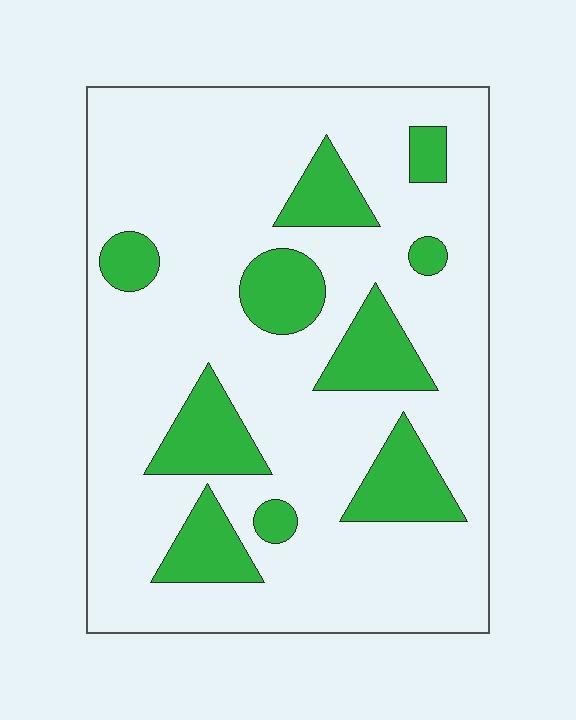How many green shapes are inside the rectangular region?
10.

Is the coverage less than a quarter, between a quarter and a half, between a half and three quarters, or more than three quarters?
Less than a quarter.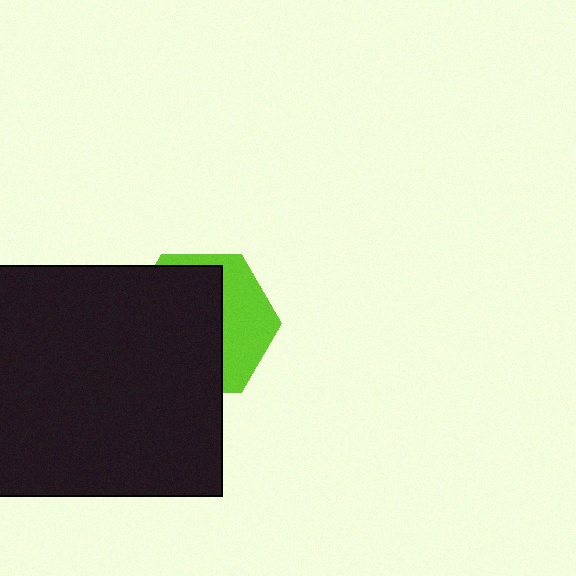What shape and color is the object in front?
The object in front is a black square.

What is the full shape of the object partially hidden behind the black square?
The partially hidden object is a lime hexagon.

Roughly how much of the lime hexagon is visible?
A small part of it is visible (roughly 36%).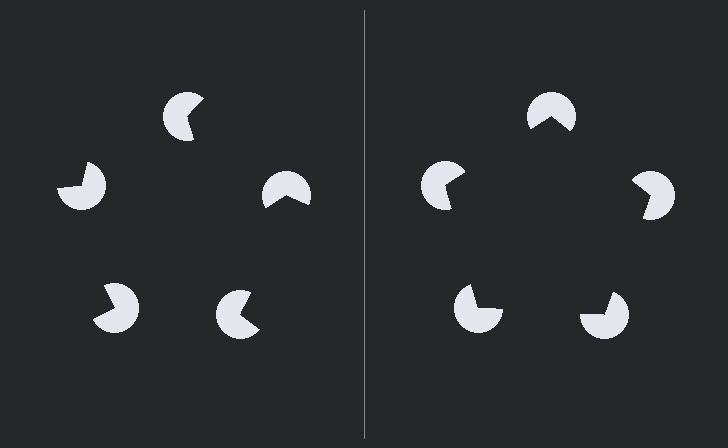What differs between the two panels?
The pac-man discs are positioned identically on both sides; only the wedge orientations differ. On the right they align to a pentagon; on the left they are misaligned.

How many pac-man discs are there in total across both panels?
10 — 5 on each side.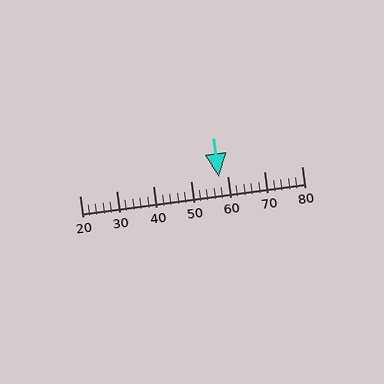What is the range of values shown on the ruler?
The ruler shows values from 20 to 80.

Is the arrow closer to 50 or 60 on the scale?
The arrow is closer to 60.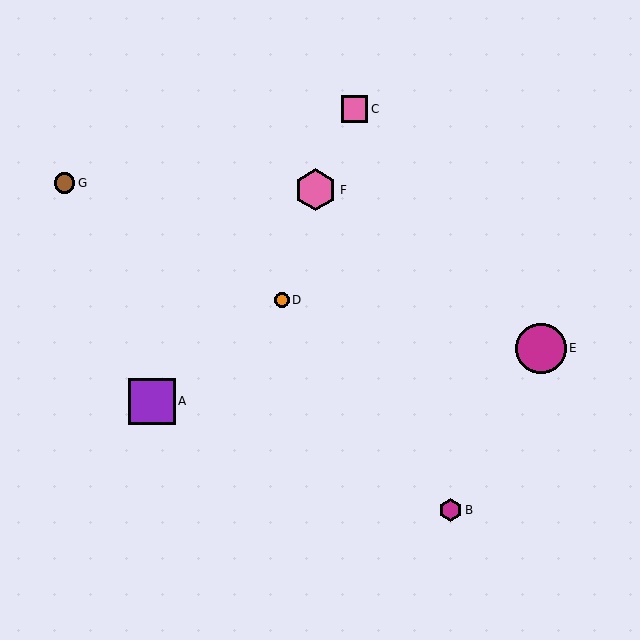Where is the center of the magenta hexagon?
The center of the magenta hexagon is at (450, 510).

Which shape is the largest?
The magenta circle (labeled E) is the largest.